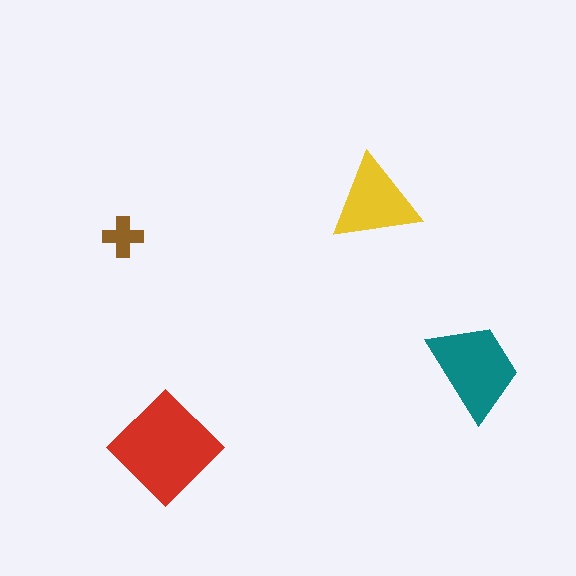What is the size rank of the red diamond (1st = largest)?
1st.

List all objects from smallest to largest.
The brown cross, the yellow triangle, the teal trapezoid, the red diamond.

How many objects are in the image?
There are 4 objects in the image.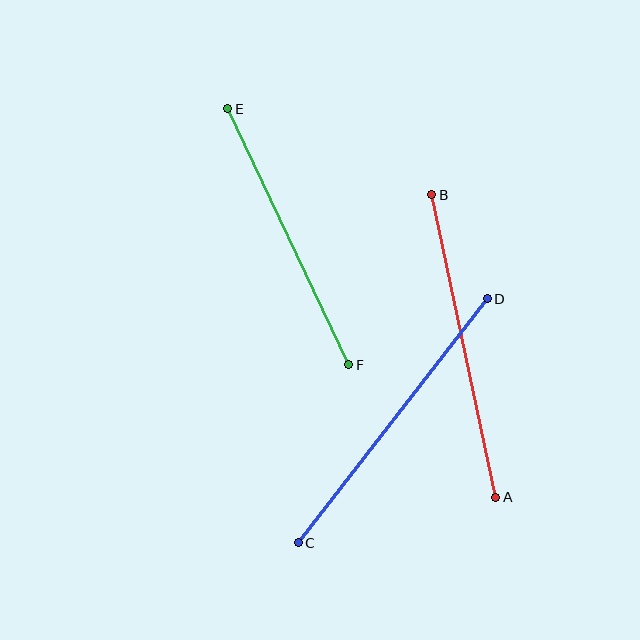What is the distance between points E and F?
The distance is approximately 283 pixels.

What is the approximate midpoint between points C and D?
The midpoint is at approximately (393, 421) pixels.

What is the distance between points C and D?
The distance is approximately 309 pixels.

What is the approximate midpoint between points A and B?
The midpoint is at approximately (464, 346) pixels.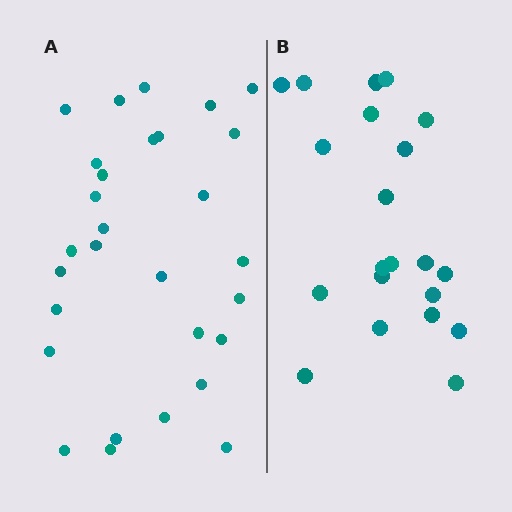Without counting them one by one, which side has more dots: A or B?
Region A (the left region) has more dots.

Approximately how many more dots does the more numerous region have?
Region A has roughly 8 or so more dots than region B.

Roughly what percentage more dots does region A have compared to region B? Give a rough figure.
About 40% more.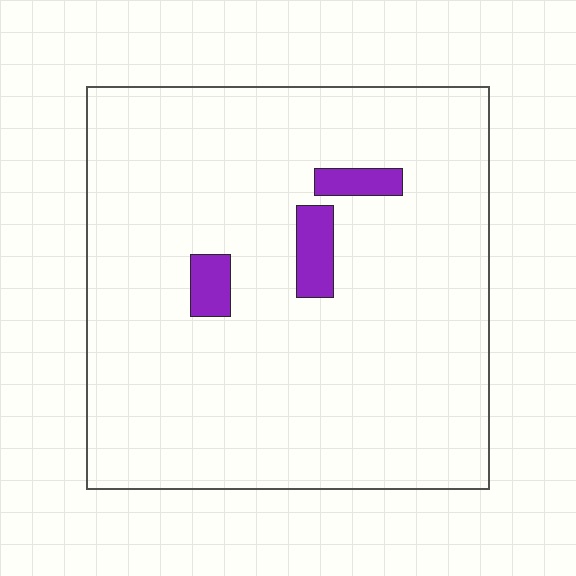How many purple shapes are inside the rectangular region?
3.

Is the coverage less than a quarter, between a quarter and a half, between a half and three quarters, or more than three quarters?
Less than a quarter.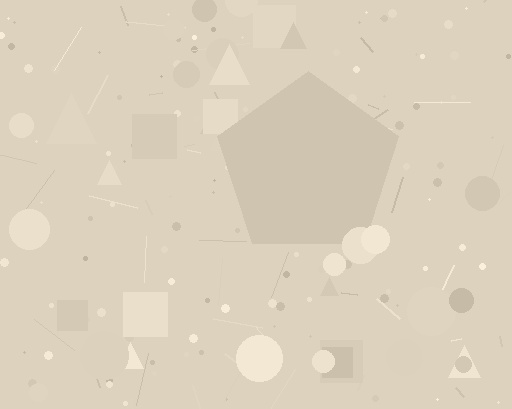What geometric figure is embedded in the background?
A pentagon is embedded in the background.